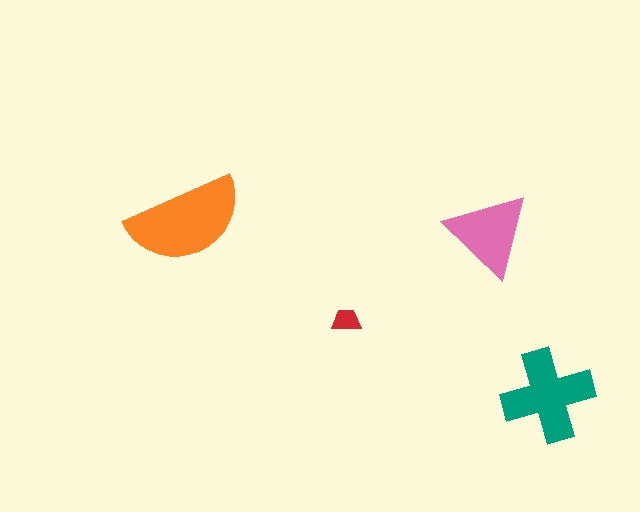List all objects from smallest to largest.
The red trapezoid, the pink triangle, the teal cross, the orange semicircle.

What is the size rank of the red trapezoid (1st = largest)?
4th.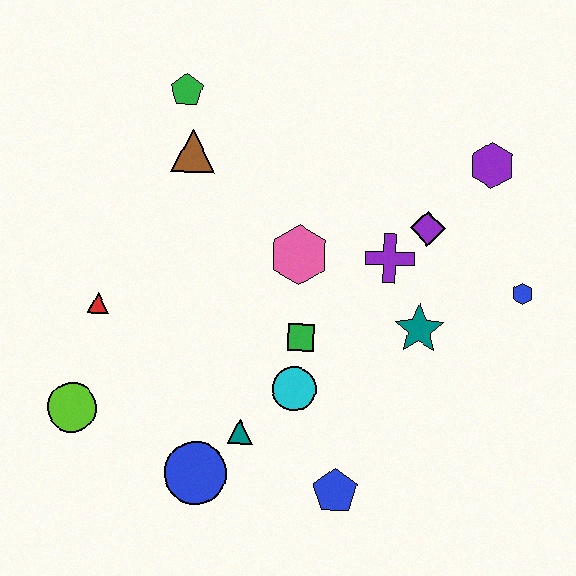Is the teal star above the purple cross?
No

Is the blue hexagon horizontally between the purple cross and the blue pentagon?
No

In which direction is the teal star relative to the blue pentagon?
The teal star is above the blue pentagon.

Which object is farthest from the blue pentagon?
The green pentagon is farthest from the blue pentagon.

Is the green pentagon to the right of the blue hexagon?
No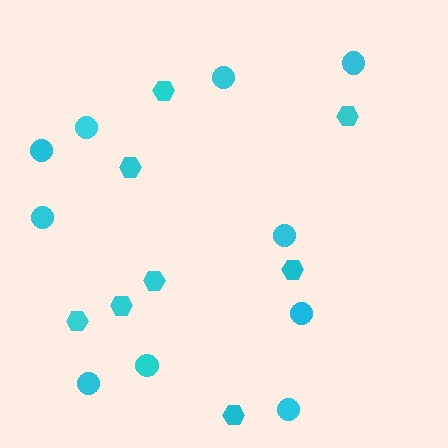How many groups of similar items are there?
There are 2 groups: one group of circles (10) and one group of hexagons (8).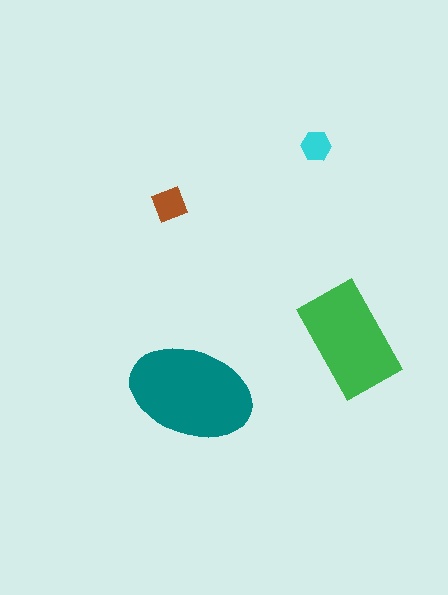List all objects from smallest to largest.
The cyan hexagon, the brown square, the green rectangle, the teal ellipse.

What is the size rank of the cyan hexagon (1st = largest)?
4th.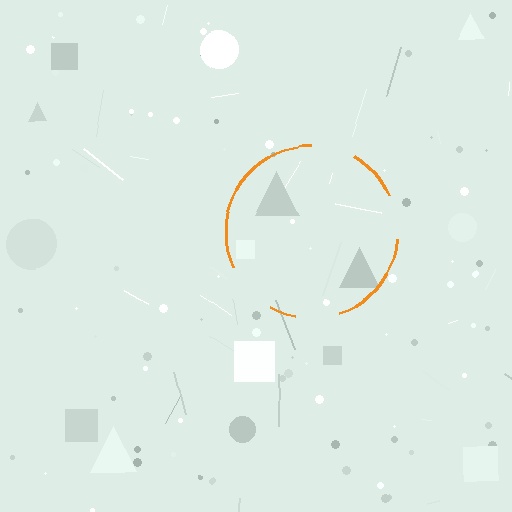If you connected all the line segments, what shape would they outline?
They would outline a circle.